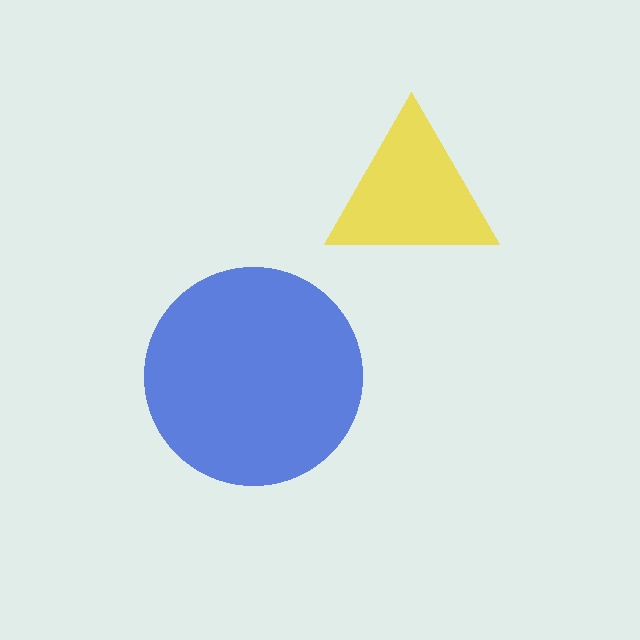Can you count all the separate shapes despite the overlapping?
Yes, there are 2 separate shapes.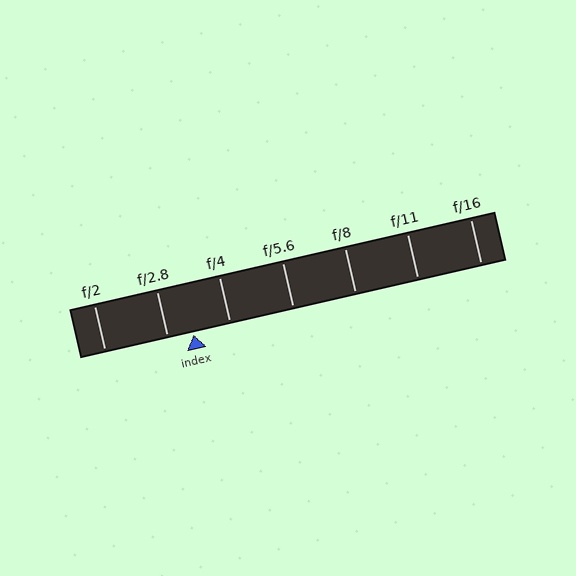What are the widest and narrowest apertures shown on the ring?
The widest aperture shown is f/2 and the narrowest is f/16.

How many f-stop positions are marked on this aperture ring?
There are 7 f-stop positions marked.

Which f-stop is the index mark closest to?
The index mark is closest to f/2.8.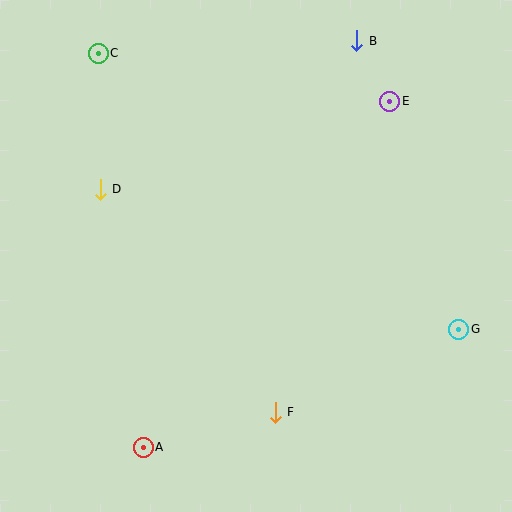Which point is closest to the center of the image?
Point F at (275, 412) is closest to the center.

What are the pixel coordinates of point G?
Point G is at (459, 329).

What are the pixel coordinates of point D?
Point D is at (100, 189).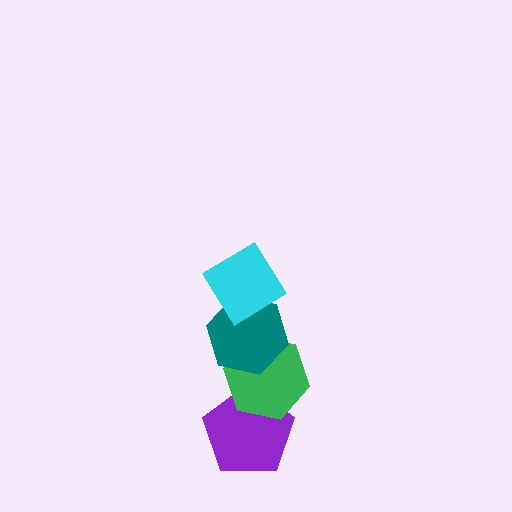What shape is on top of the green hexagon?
The teal hexagon is on top of the green hexagon.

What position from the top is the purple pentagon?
The purple pentagon is 4th from the top.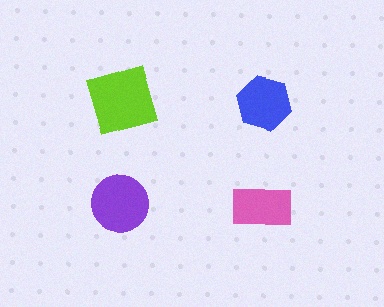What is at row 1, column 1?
A lime square.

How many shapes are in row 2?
2 shapes.